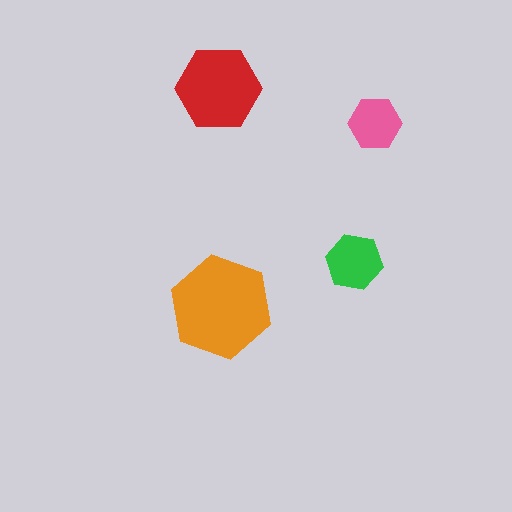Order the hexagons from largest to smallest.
the orange one, the red one, the green one, the pink one.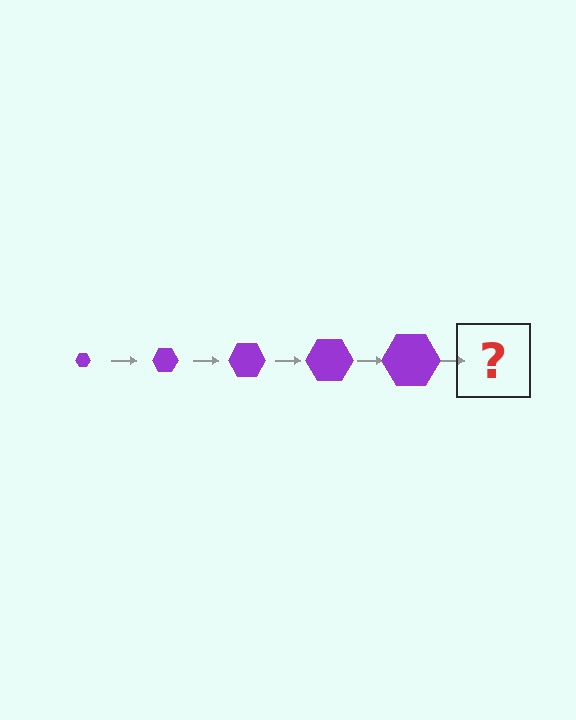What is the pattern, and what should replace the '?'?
The pattern is that the hexagon gets progressively larger each step. The '?' should be a purple hexagon, larger than the previous one.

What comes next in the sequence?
The next element should be a purple hexagon, larger than the previous one.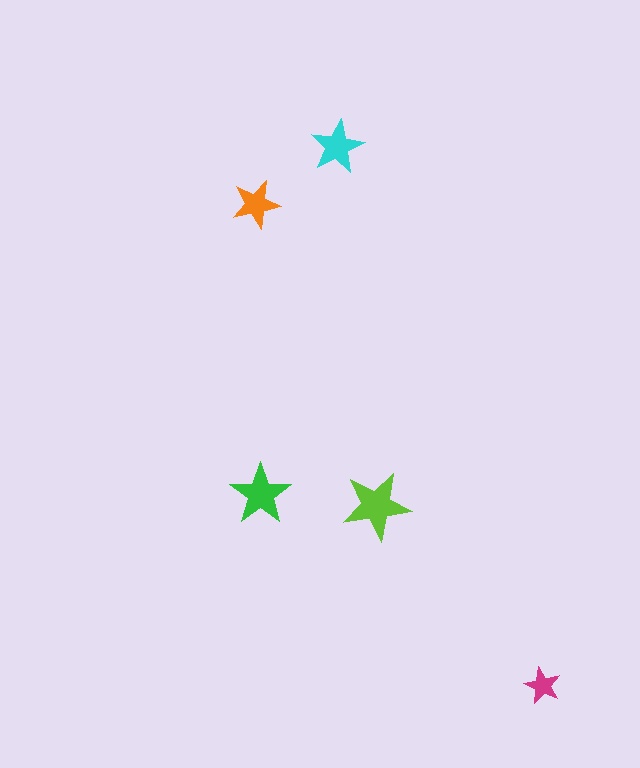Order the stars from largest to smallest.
the lime one, the green one, the cyan one, the orange one, the magenta one.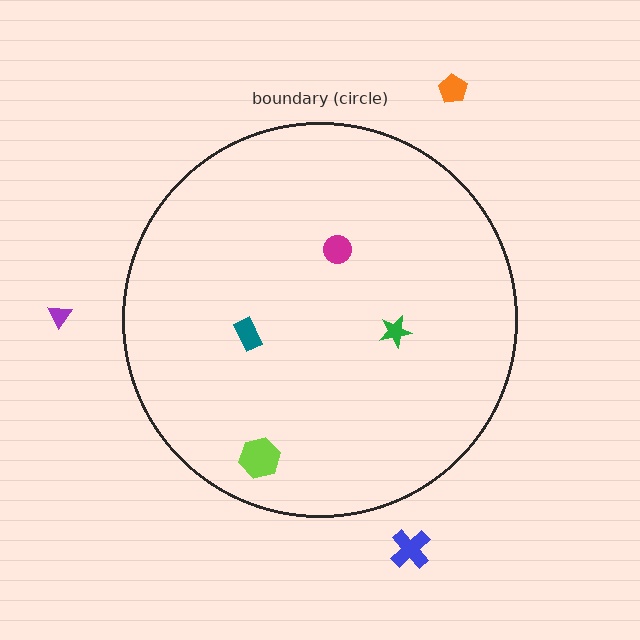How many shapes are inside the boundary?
4 inside, 3 outside.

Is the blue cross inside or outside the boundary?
Outside.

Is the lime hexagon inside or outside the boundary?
Inside.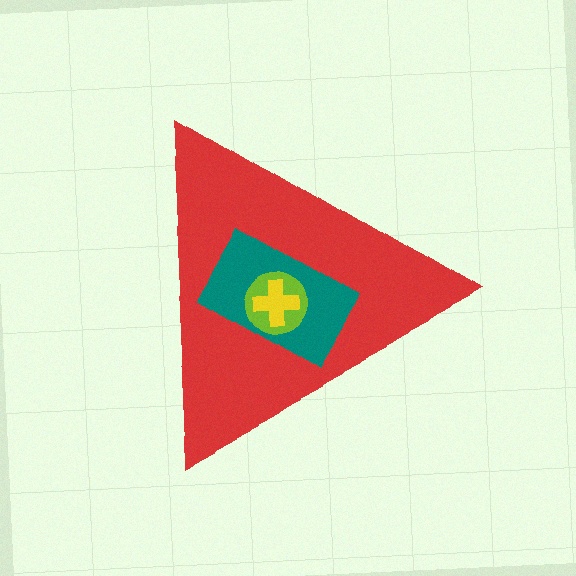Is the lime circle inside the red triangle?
Yes.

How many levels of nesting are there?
4.